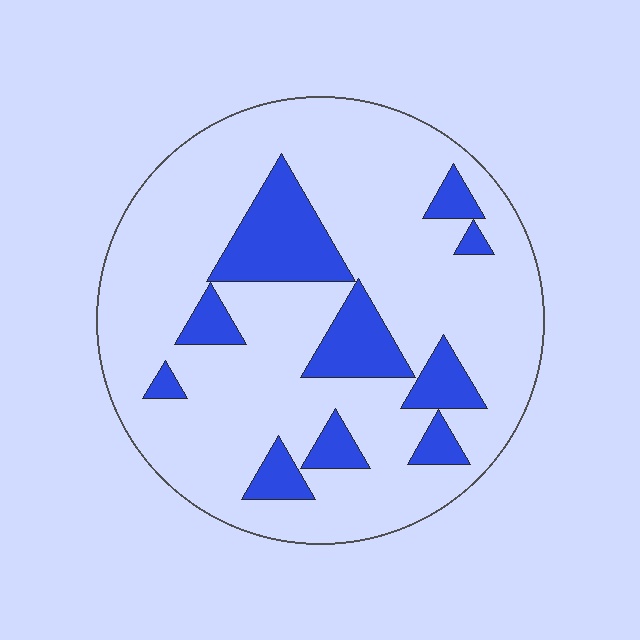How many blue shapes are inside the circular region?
10.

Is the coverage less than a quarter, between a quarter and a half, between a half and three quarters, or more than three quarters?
Less than a quarter.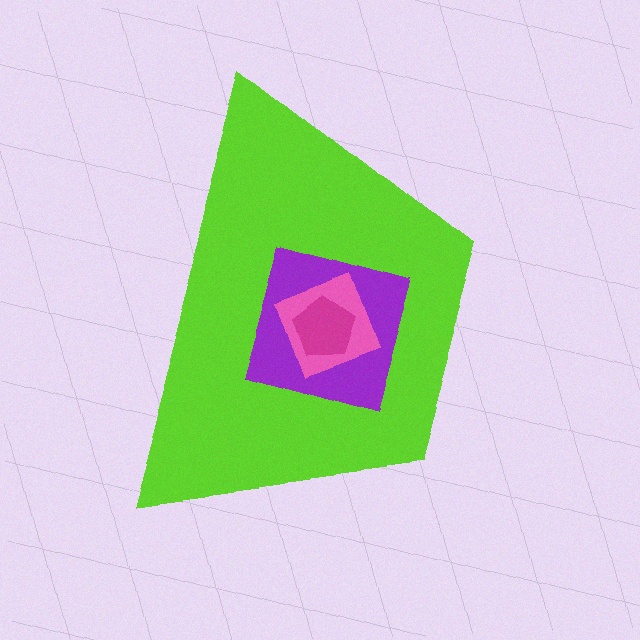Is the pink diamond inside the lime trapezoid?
Yes.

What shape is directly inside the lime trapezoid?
The purple square.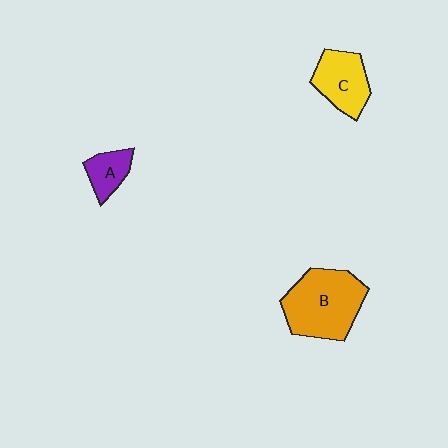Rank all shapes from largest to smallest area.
From largest to smallest: B (orange), C (yellow), A (purple).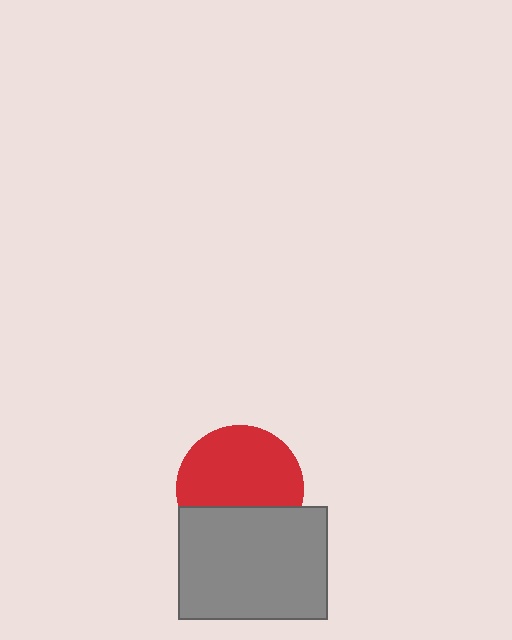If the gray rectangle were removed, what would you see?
You would see the complete red circle.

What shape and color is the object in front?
The object in front is a gray rectangle.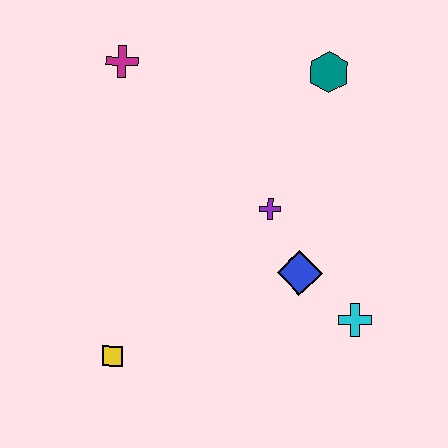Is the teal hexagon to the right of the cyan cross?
No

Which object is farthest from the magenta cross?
The cyan cross is farthest from the magenta cross.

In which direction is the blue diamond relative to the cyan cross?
The blue diamond is to the left of the cyan cross.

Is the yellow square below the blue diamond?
Yes